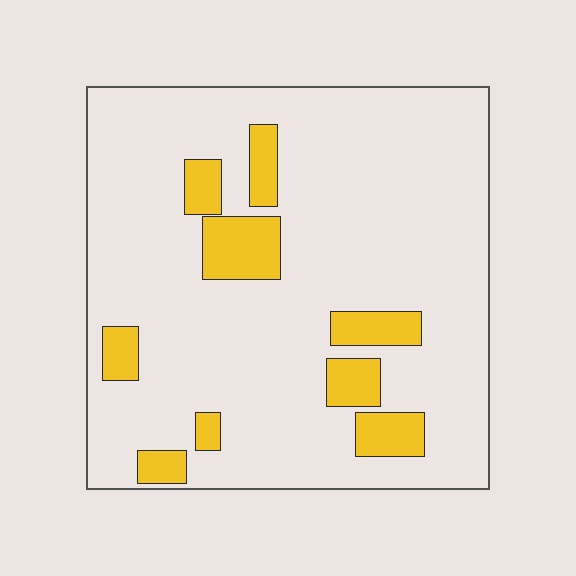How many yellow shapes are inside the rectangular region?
9.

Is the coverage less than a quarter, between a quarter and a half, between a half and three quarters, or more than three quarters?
Less than a quarter.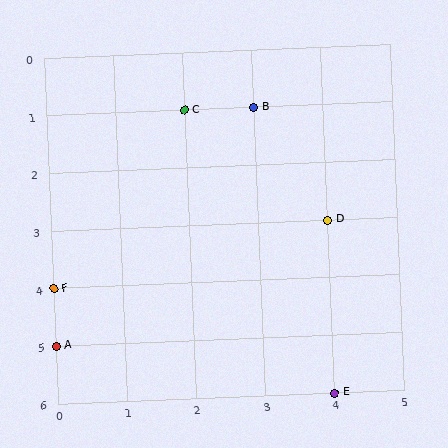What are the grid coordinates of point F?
Point F is at grid coordinates (0, 4).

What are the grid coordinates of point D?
Point D is at grid coordinates (4, 3).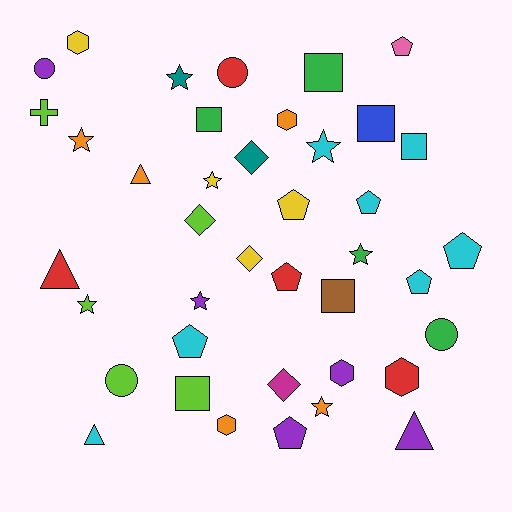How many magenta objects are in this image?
There is 1 magenta object.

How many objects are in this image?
There are 40 objects.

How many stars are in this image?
There are 8 stars.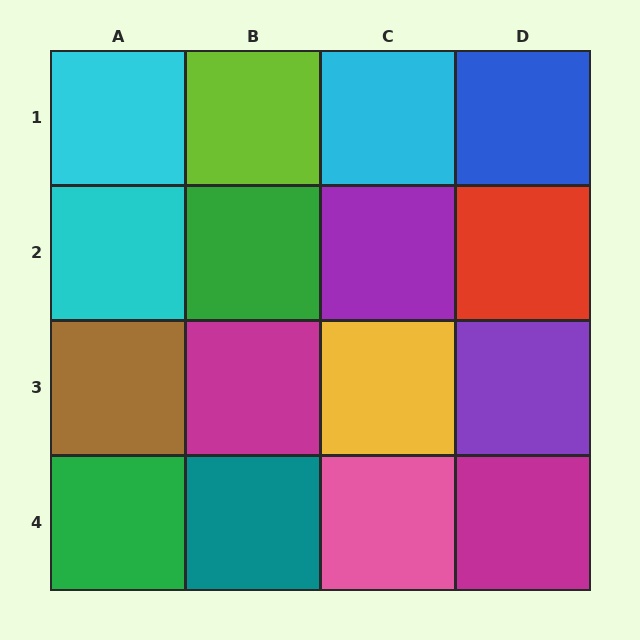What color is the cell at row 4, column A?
Green.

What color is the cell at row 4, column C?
Pink.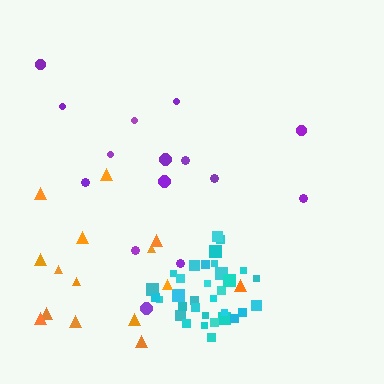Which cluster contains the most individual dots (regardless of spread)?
Cyan (34).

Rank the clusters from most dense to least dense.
cyan, orange, purple.